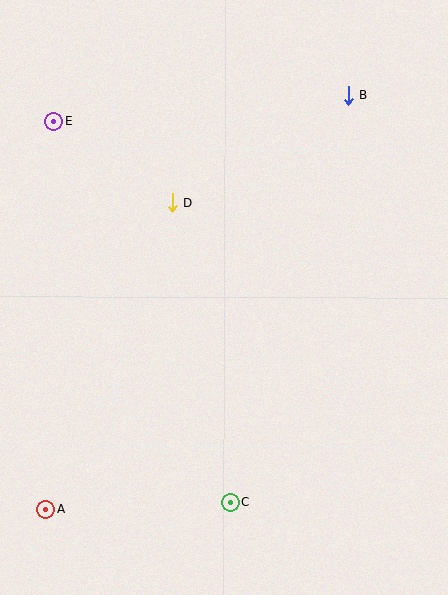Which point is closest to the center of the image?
Point D at (173, 202) is closest to the center.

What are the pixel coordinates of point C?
Point C is at (231, 502).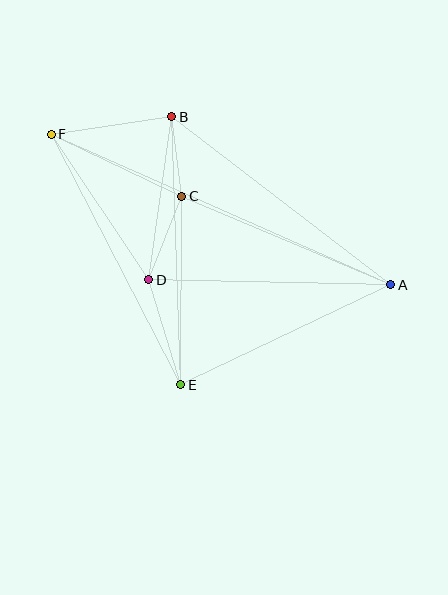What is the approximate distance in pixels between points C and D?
The distance between C and D is approximately 90 pixels.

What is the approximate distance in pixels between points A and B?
The distance between A and B is approximately 276 pixels.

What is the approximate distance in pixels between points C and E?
The distance between C and E is approximately 188 pixels.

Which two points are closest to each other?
Points B and C are closest to each other.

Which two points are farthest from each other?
Points A and F are farthest from each other.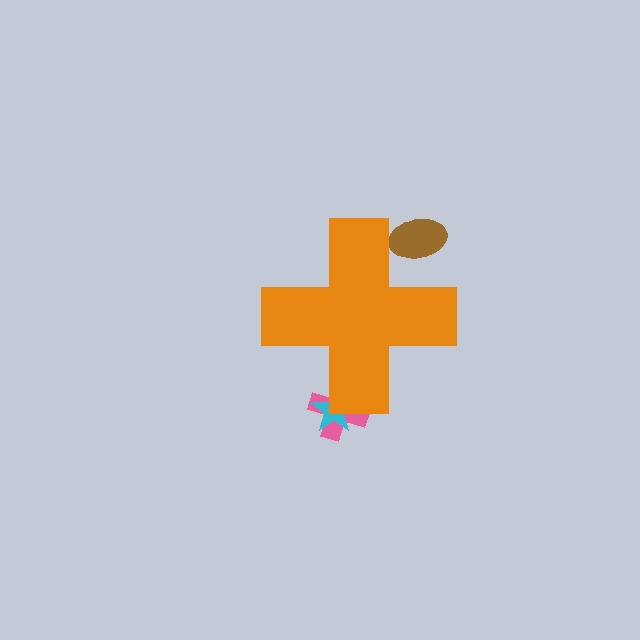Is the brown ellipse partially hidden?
Yes, the brown ellipse is partially hidden behind the orange cross.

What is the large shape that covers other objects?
An orange cross.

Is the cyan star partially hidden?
Yes, the cyan star is partially hidden behind the orange cross.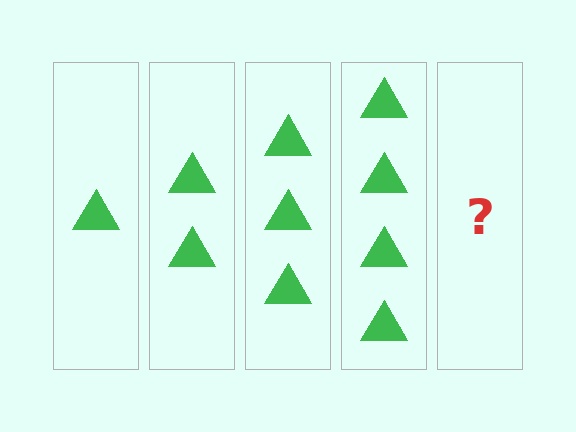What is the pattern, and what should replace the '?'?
The pattern is that each step adds one more triangle. The '?' should be 5 triangles.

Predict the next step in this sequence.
The next step is 5 triangles.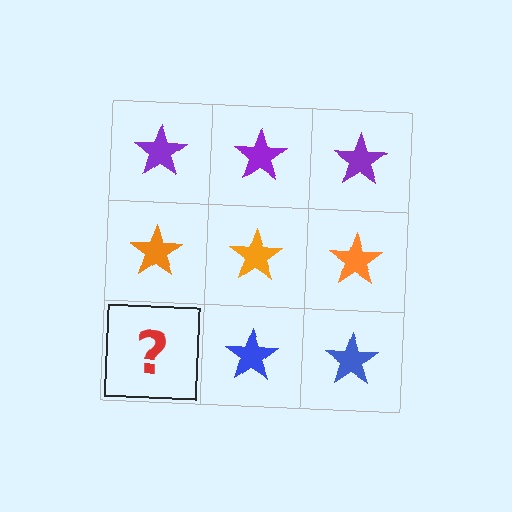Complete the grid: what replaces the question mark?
The question mark should be replaced with a blue star.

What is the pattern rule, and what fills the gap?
The rule is that each row has a consistent color. The gap should be filled with a blue star.